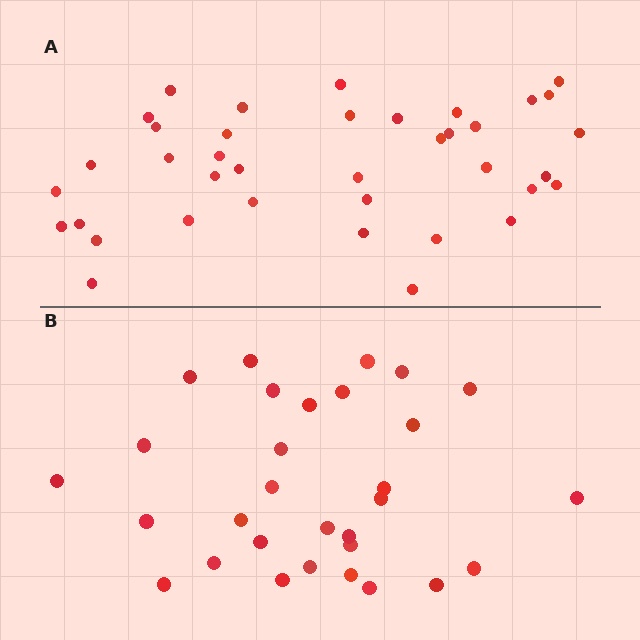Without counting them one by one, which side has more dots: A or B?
Region A (the top region) has more dots.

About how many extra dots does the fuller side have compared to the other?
Region A has roughly 8 or so more dots than region B.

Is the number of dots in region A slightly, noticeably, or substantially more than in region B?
Region A has noticeably more, but not dramatically so. The ratio is roughly 1.3 to 1.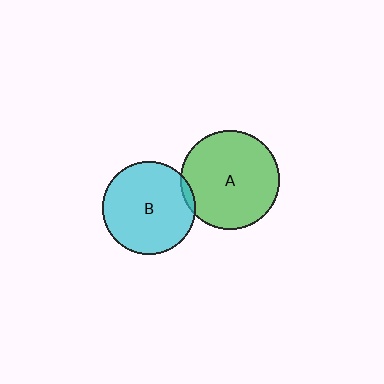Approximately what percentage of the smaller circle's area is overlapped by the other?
Approximately 5%.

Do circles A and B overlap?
Yes.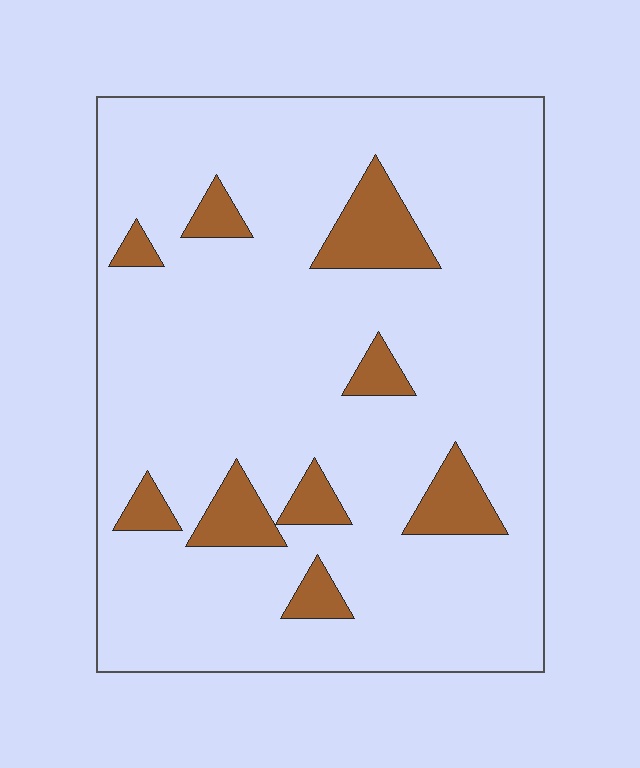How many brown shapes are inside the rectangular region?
9.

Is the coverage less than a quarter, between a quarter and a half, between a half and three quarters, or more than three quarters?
Less than a quarter.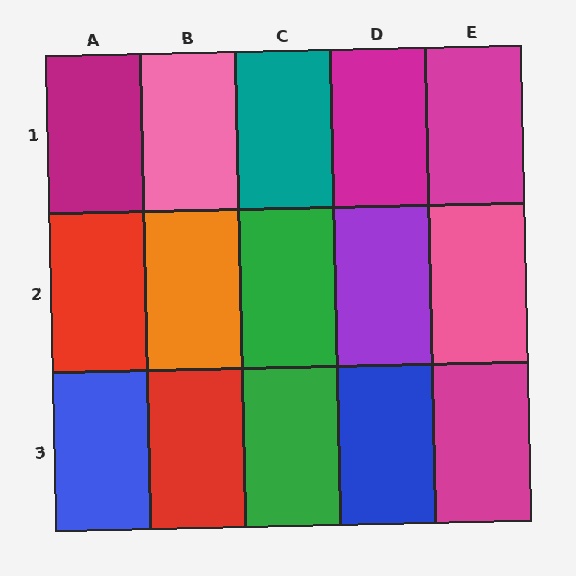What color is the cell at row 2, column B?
Orange.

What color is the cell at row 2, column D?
Purple.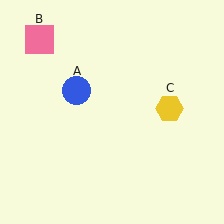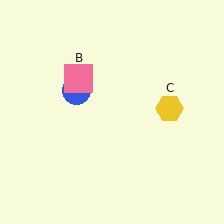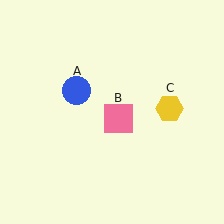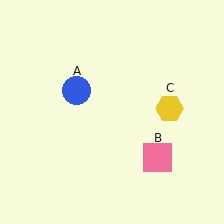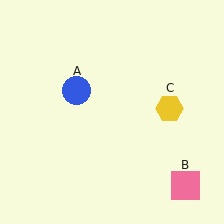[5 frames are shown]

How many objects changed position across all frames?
1 object changed position: pink square (object B).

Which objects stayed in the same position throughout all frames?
Blue circle (object A) and yellow hexagon (object C) remained stationary.